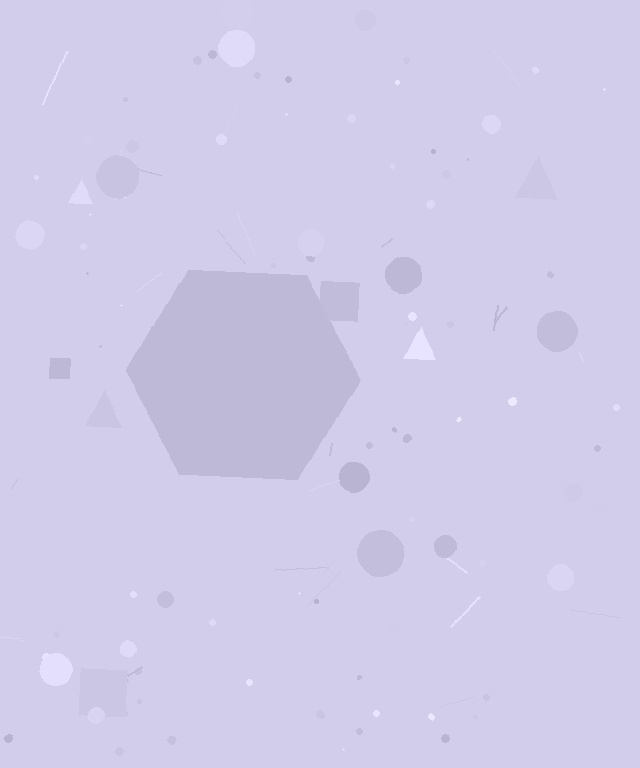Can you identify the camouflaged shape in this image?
The camouflaged shape is a hexagon.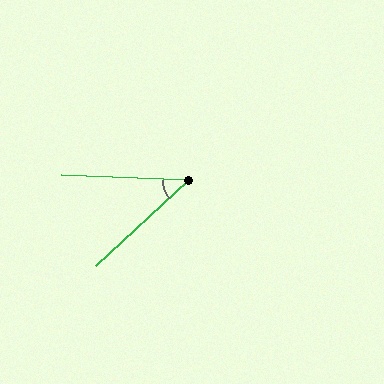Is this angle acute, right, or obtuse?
It is acute.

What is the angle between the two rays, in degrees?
Approximately 45 degrees.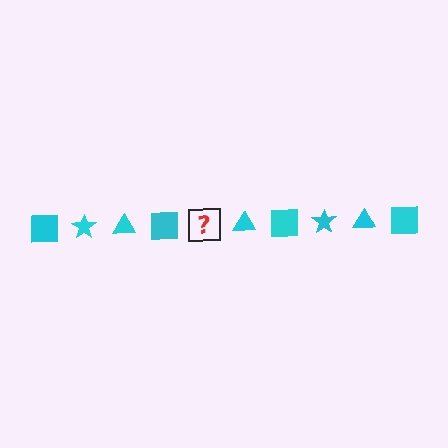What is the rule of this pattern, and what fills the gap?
The rule is that the pattern cycles through square, star, triangle shapes in cyan. The gap should be filled with a cyan star.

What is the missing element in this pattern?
The missing element is a cyan star.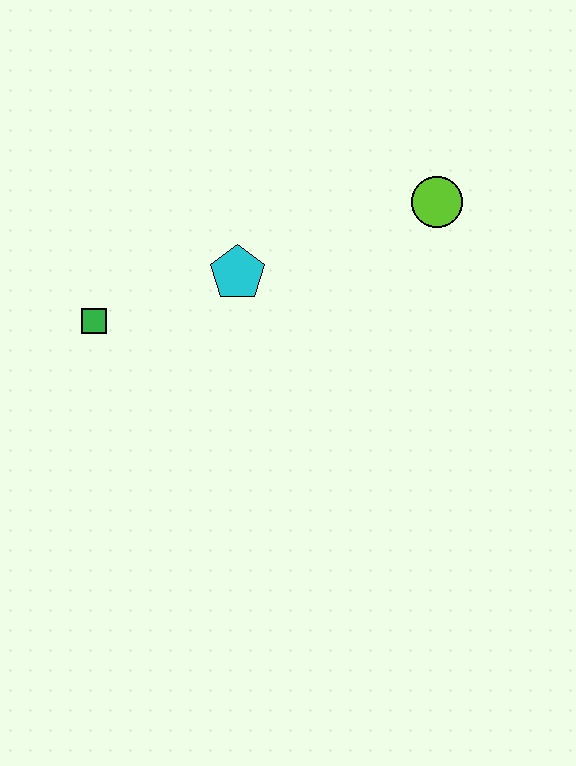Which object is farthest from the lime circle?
The green square is farthest from the lime circle.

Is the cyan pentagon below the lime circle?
Yes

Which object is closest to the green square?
The cyan pentagon is closest to the green square.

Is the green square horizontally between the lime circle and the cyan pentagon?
No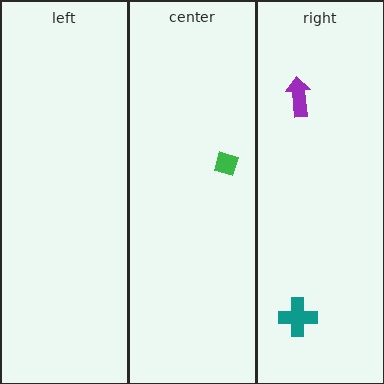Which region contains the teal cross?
The right region.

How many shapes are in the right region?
2.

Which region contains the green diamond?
The center region.